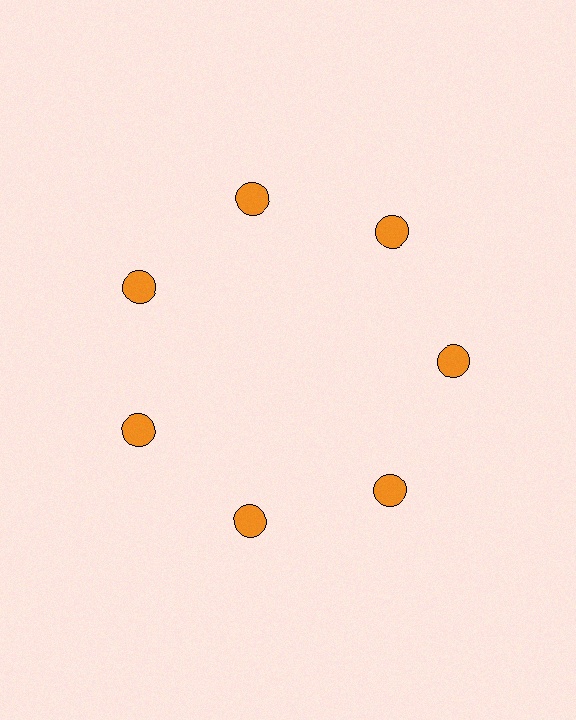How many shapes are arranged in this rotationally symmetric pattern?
There are 7 shapes, arranged in 7 groups of 1.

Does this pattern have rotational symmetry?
Yes, this pattern has 7-fold rotational symmetry. It looks the same after rotating 51 degrees around the center.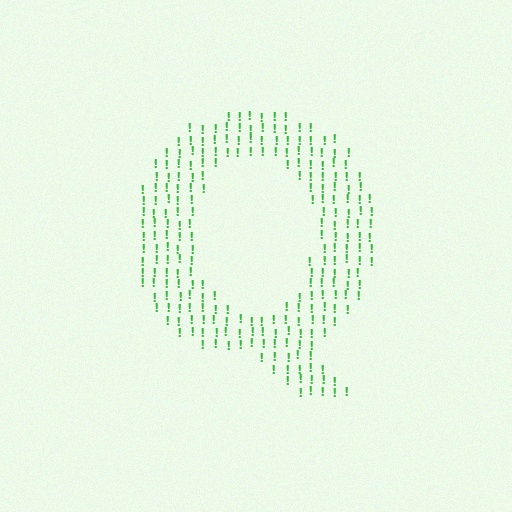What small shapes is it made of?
It is made of small exclamation marks.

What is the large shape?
The large shape is the letter Q.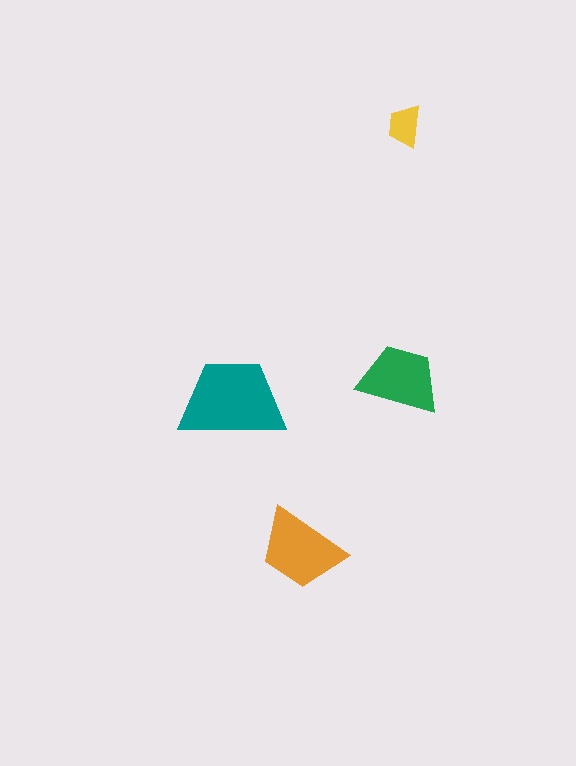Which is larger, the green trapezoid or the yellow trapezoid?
The green one.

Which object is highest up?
The yellow trapezoid is topmost.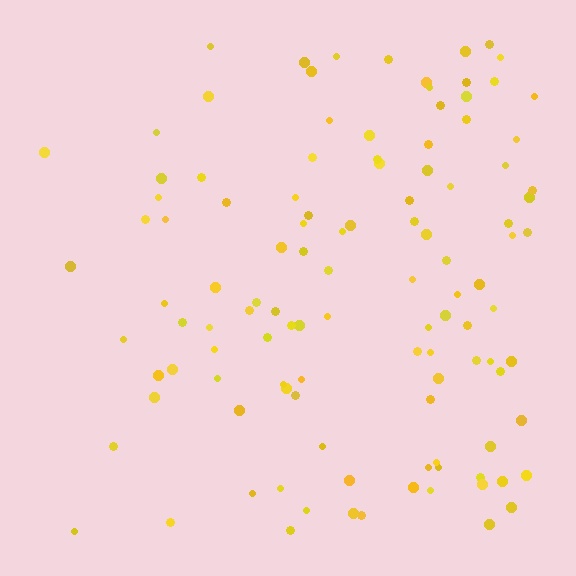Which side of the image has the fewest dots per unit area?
The left.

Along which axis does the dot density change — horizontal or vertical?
Horizontal.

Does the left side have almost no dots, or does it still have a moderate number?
Still a moderate number, just noticeably fewer than the right.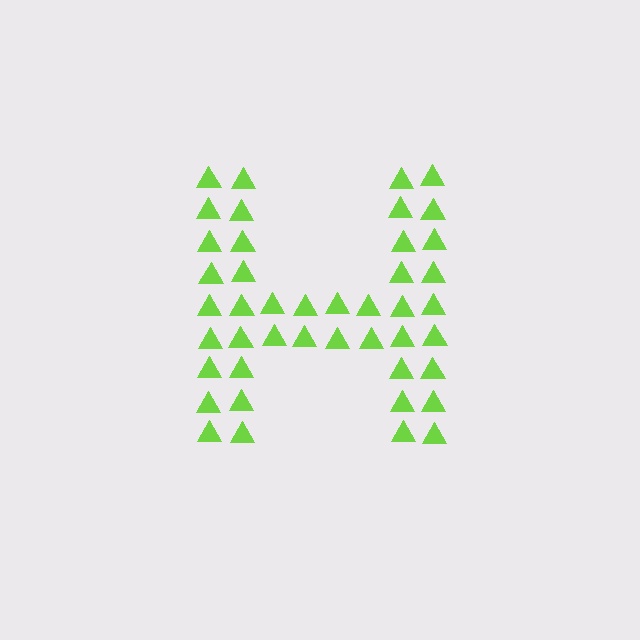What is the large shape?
The large shape is the letter H.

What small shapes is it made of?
It is made of small triangles.